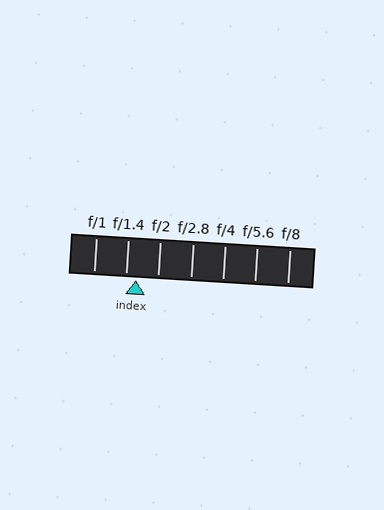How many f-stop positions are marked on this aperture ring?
There are 7 f-stop positions marked.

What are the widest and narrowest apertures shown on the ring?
The widest aperture shown is f/1 and the narrowest is f/8.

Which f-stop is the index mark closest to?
The index mark is closest to f/1.4.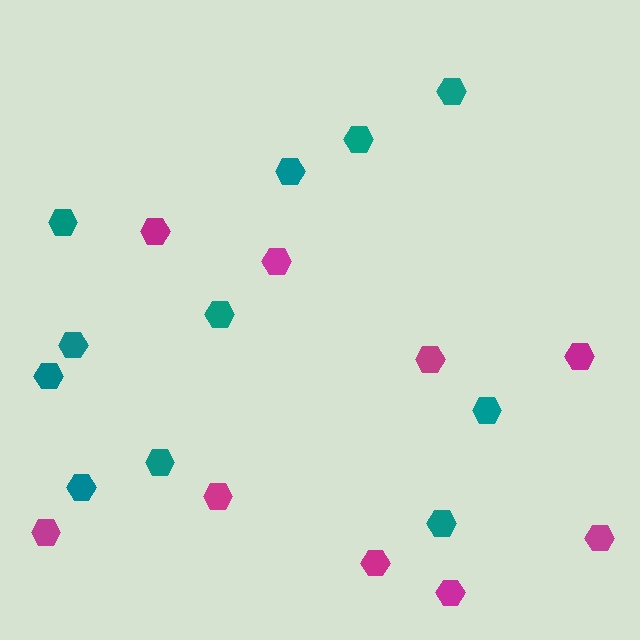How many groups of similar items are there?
There are 2 groups: one group of magenta hexagons (9) and one group of teal hexagons (11).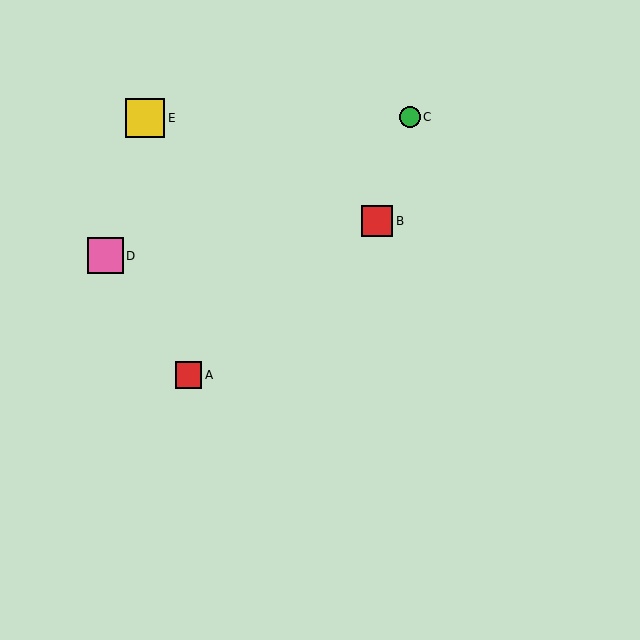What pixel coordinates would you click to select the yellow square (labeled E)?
Click at (145, 118) to select the yellow square E.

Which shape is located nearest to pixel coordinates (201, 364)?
The red square (labeled A) at (188, 375) is nearest to that location.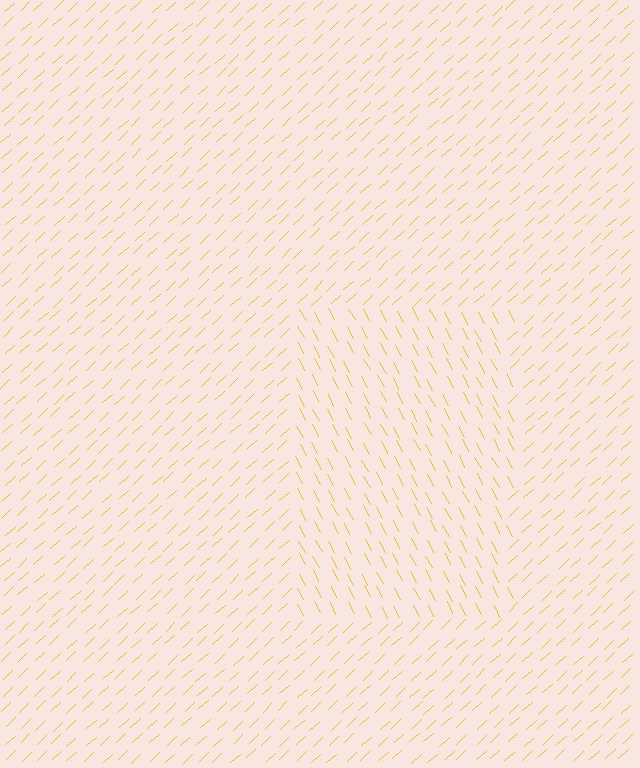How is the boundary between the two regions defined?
The boundary is defined purely by a change in line orientation (approximately 76 degrees difference). All lines are the same color and thickness.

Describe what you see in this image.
The image is filled with small yellow line segments. A rectangle region in the image has lines oriented differently from the surrounding lines, creating a visible texture boundary.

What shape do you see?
I see a rectangle.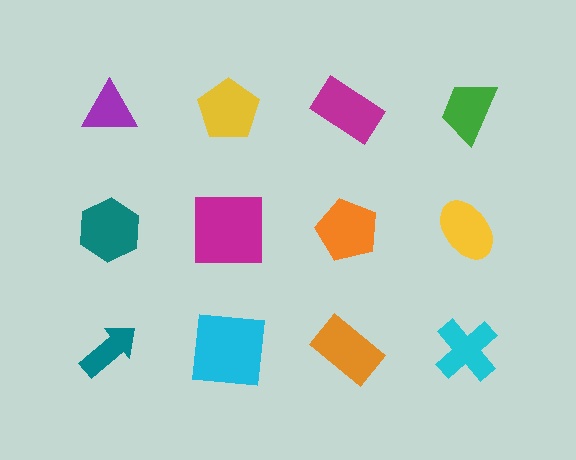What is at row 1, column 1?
A purple triangle.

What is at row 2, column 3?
An orange pentagon.